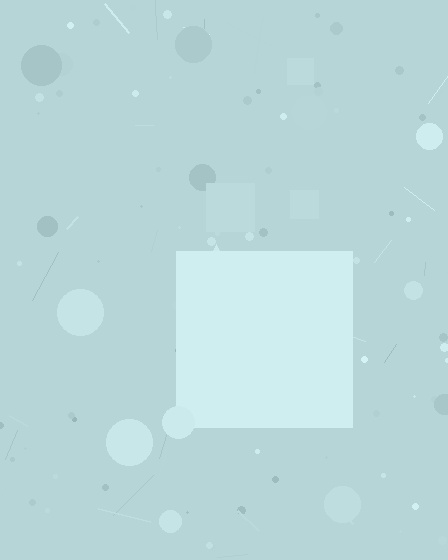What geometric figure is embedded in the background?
A square is embedded in the background.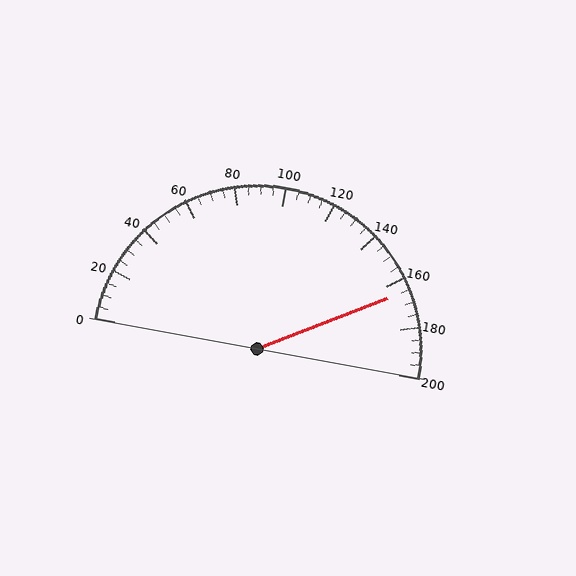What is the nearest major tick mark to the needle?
The nearest major tick mark is 160.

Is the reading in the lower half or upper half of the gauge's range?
The reading is in the upper half of the range (0 to 200).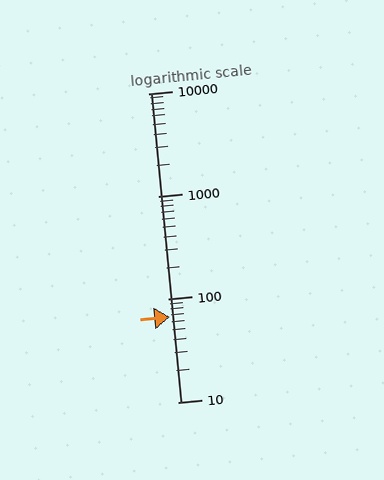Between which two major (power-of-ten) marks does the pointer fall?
The pointer is between 10 and 100.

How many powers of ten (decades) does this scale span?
The scale spans 3 decades, from 10 to 10000.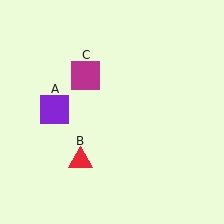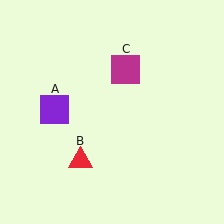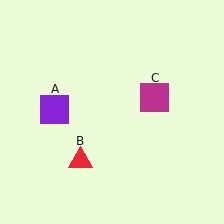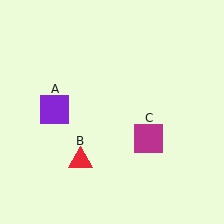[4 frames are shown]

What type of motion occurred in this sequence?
The magenta square (object C) rotated clockwise around the center of the scene.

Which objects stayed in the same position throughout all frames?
Purple square (object A) and red triangle (object B) remained stationary.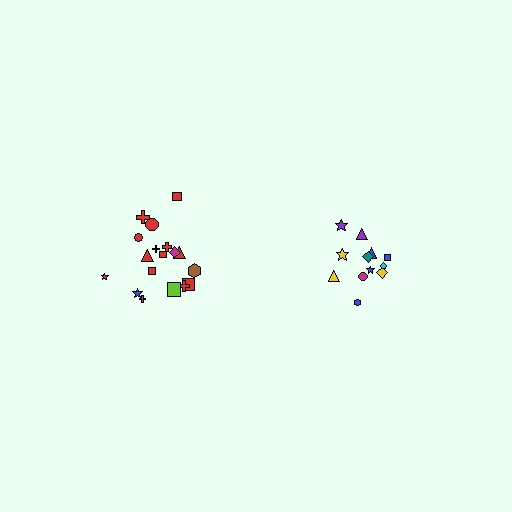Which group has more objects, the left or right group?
The left group.